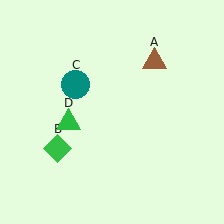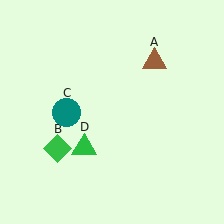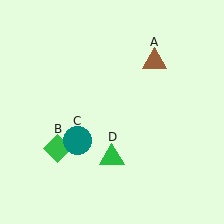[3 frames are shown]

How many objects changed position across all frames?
2 objects changed position: teal circle (object C), green triangle (object D).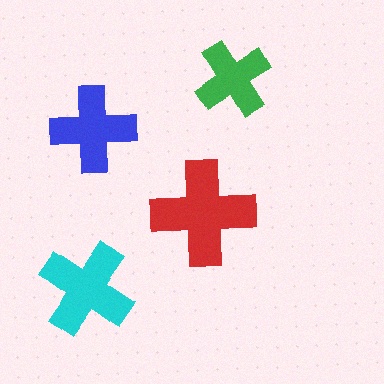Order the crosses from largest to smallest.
the red one, the cyan one, the blue one, the green one.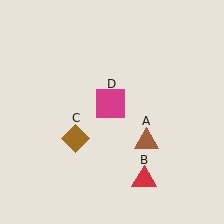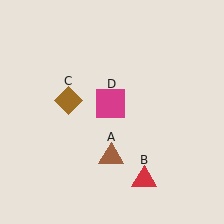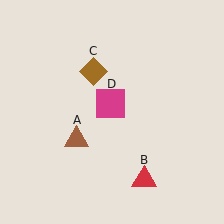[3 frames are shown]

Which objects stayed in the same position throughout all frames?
Red triangle (object B) and magenta square (object D) remained stationary.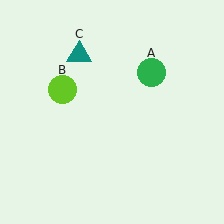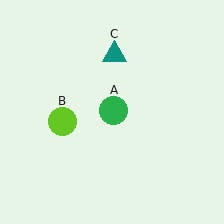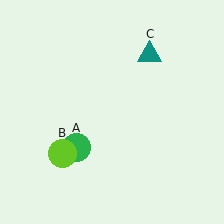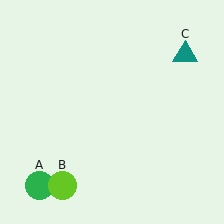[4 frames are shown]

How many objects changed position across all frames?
3 objects changed position: green circle (object A), lime circle (object B), teal triangle (object C).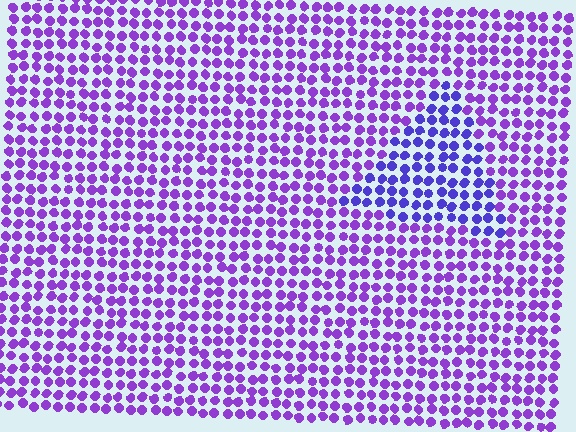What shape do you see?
I see a triangle.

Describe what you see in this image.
The image is filled with small purple elements in a uniform arrangement. A triangle-shaped region is visible where the elements are tinted to a slightly different hue, forming a subtle color boundary.